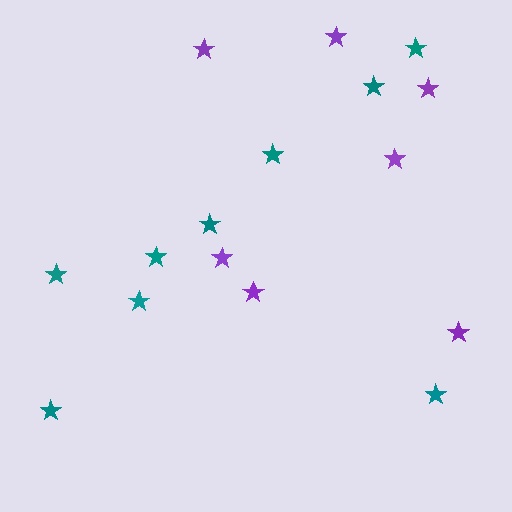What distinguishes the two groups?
There are 2 groups: one group of teal stars (9) and one group of purple stars (7).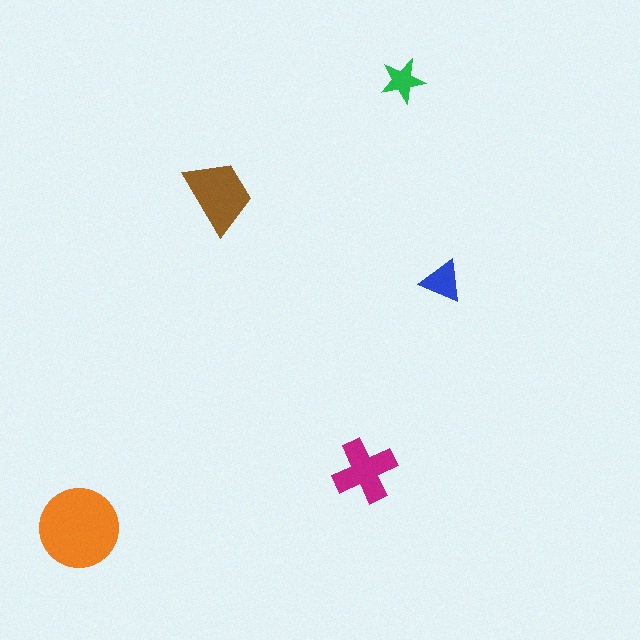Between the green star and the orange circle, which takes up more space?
The orange circle.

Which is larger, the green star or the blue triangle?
The blue triangle.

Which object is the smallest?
The green star.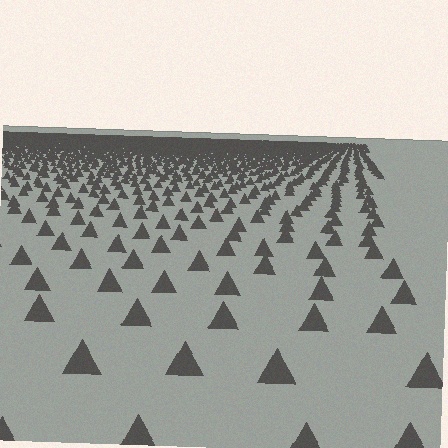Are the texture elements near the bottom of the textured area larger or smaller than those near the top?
Larger. Near the bottom, elements are closer to the viewer and appear at a bigger on-screen size.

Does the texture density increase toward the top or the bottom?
Density increases toward the top.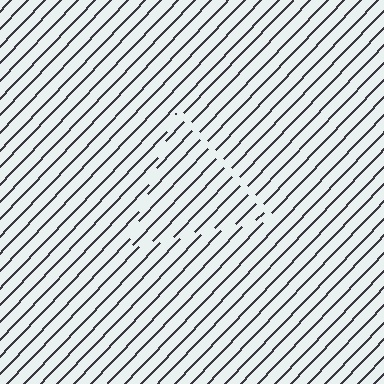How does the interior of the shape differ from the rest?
The interior of the shape contains the same grating, shifted by half a period — the contour is defined by the phase discontinuity where line-ends from the inner and outer gratings abut.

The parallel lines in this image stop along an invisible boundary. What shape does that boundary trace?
An illusory triangle. The interior of the shape contains the same grating, shifted by half a period — the contour is defined by the phase discontinuity where line-ends from the inner and outer gratings abut.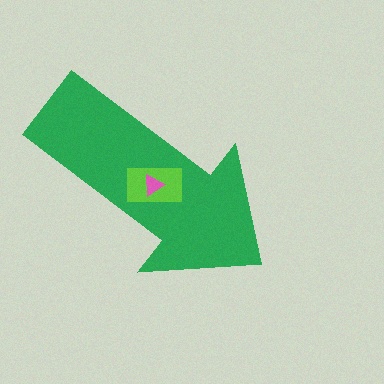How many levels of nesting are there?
3.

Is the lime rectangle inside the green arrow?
Yes.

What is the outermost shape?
The green arrow.